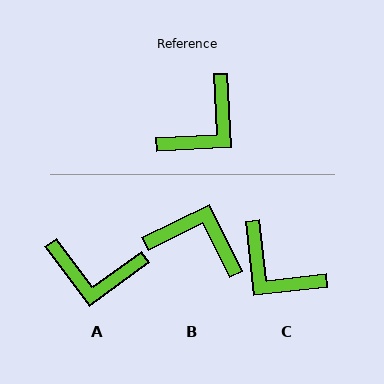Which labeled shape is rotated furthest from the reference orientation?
B, about 113 degrees away.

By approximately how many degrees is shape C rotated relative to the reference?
Approximately 87 degrees clockwise.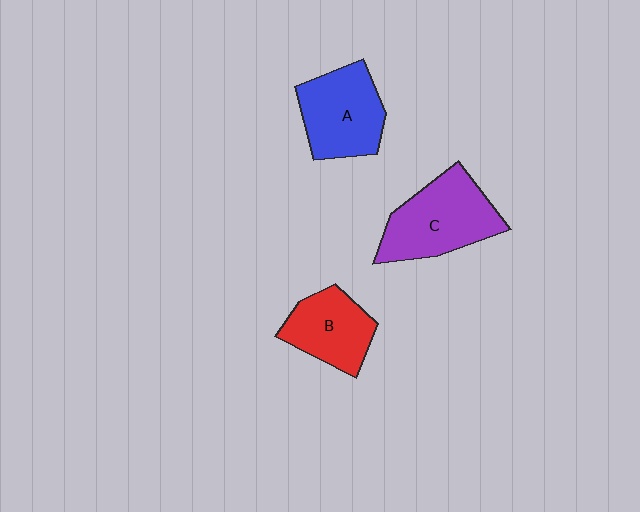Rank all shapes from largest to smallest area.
From largest to smallest: C (purple), A (blue), B (red).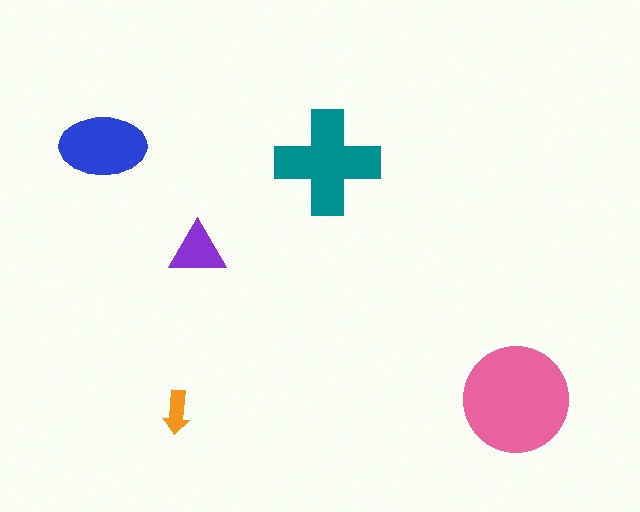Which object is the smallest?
The orange arrow.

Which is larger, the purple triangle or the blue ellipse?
The blue ellipse.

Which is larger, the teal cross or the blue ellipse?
The teal cross.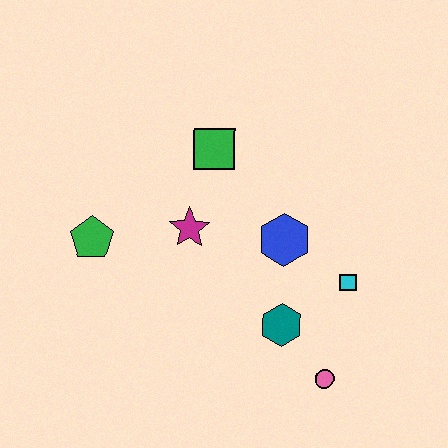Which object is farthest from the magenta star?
The pink circle is farthest from the magenta star.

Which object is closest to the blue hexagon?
The cyan square is closest to the blue hexagon.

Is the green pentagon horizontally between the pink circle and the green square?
No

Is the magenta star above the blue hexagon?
Yes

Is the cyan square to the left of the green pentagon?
No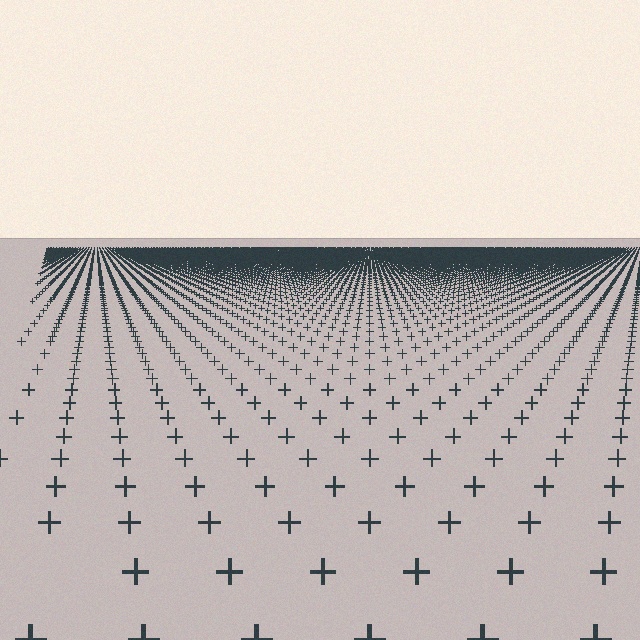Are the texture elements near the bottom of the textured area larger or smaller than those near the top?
Larger. Near the bottom, elements are closer to the viewer and appear at a bigger on-screen size.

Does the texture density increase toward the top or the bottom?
Density increases toward the top.